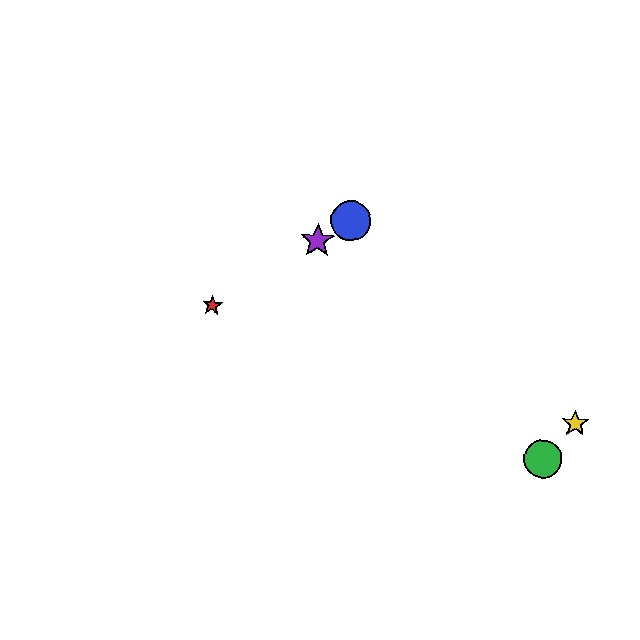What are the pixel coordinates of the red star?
The red star is at (212, 306).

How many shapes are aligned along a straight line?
3 shapes (the red star, the blue circle, the purple star) are aligned along a straight line.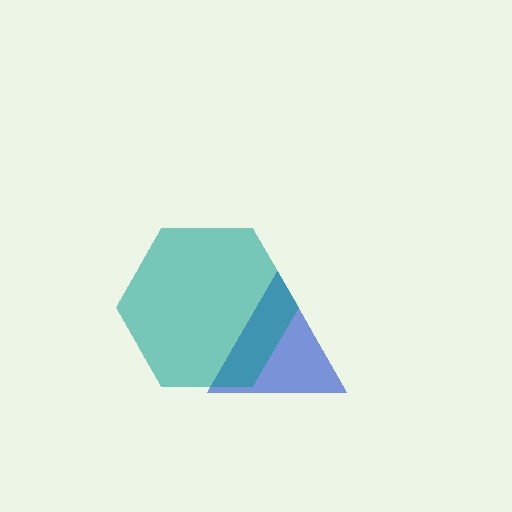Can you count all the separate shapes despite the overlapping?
Yes, there are 2 separate shapes.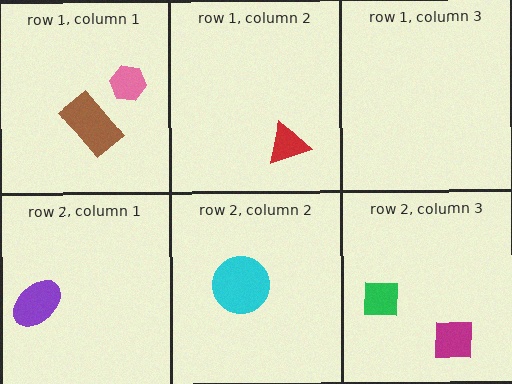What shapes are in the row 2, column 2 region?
The cyan circle.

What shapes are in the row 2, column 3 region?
The green square, the magenta square.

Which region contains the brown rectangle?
The row 1, column 1 region.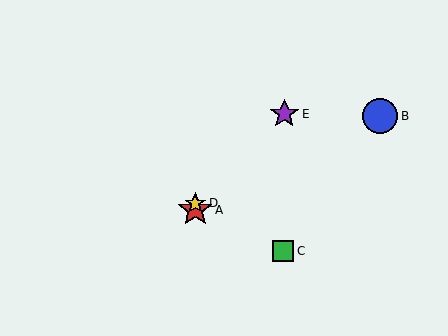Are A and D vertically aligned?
Yes, both are at x≈195.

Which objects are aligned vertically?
Objects A, D are aligned vertically.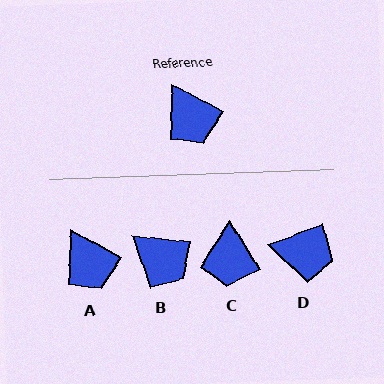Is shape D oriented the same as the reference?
No, it is off by about 48 degrees.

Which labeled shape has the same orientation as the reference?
A.